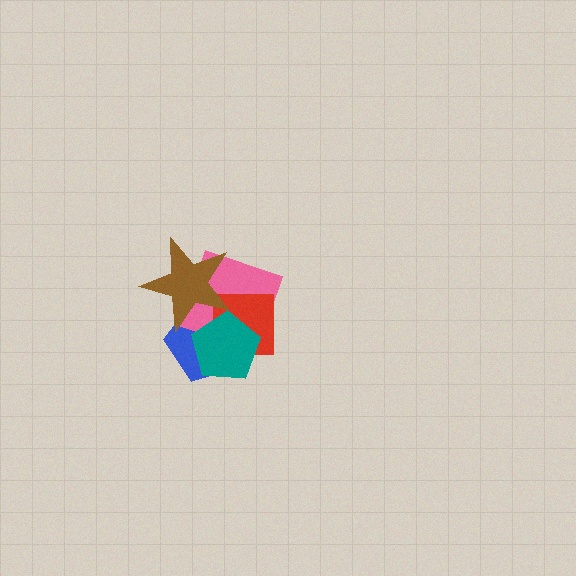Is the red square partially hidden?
Yes, it is partially covered by another shape.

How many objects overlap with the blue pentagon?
4 objects overlap with the blue pentagon.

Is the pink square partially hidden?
Yes, it is partially covered by another shape.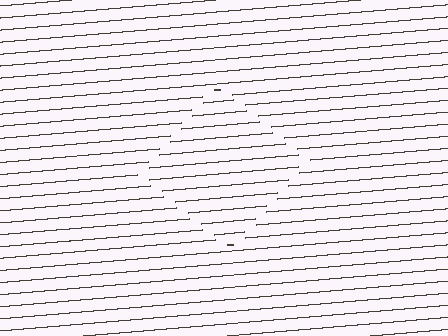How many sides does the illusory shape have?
4 sides — the line-ends trace a square.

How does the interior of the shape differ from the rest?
The interior of the shape contains the same grating, shifted by half a period — the contour is defined by the phase discontinuity where line-ends from the inner and outer gratings abut.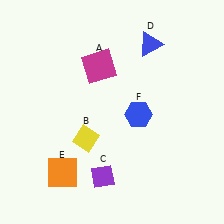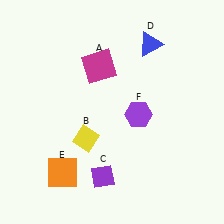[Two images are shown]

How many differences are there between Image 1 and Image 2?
There is 1 difference between the two images.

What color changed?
The hexagon (F) changed from blue in Image 1 to purple in Image 2.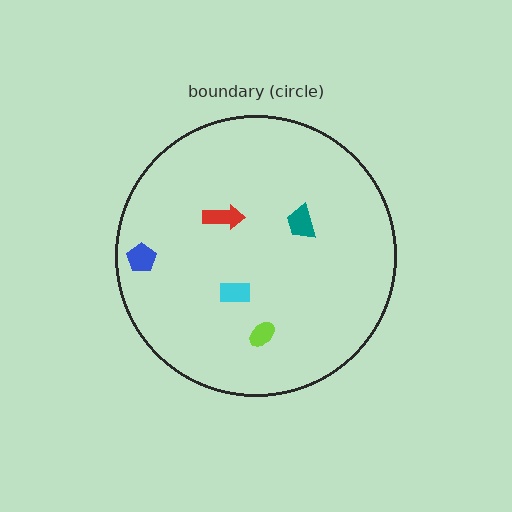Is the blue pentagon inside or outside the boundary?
Inside.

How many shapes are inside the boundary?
5 inside, 0 outside.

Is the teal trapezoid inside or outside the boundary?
Inside.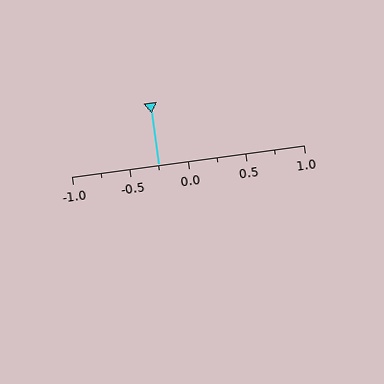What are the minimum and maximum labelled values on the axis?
The axis runs from -1.0 to 1.0.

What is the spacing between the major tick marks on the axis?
The major ticks are spaced 0.5 apart.